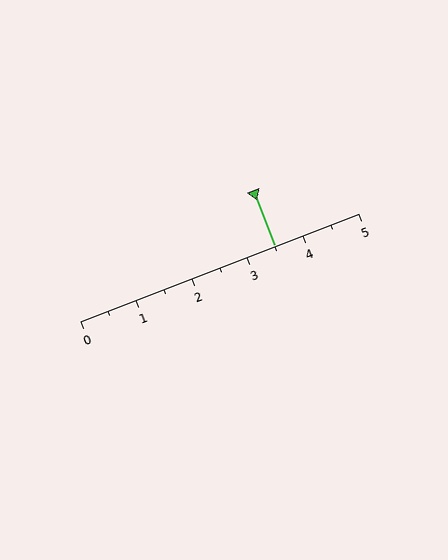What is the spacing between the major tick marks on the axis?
The major ticks are spaced 1 apart.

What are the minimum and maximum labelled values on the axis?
The axis runs from 0 to 5.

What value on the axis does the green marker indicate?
The marker indicates approximately 3.5.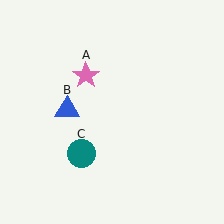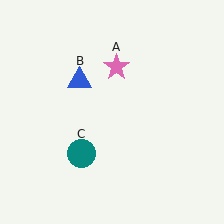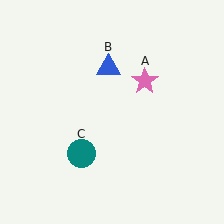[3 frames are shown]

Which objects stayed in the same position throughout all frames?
Teal circle (object C) remained stationary.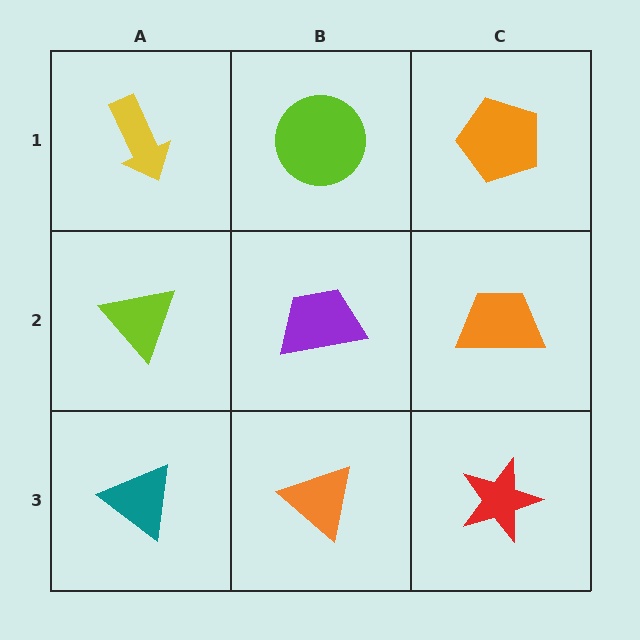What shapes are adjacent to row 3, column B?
A purple trapezoid (row 2, column B), a teal triangle (row 3, column A), a red star (row 3, column C).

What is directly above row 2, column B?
A lime circle.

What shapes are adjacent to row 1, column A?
A lime triangle (row 2, column A), a lime circle (row 1, column B).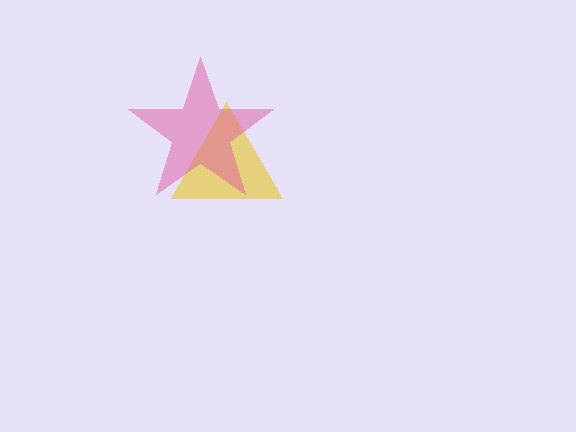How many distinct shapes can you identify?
There are 2 distinct shapes: a yellow triangle, a pink star.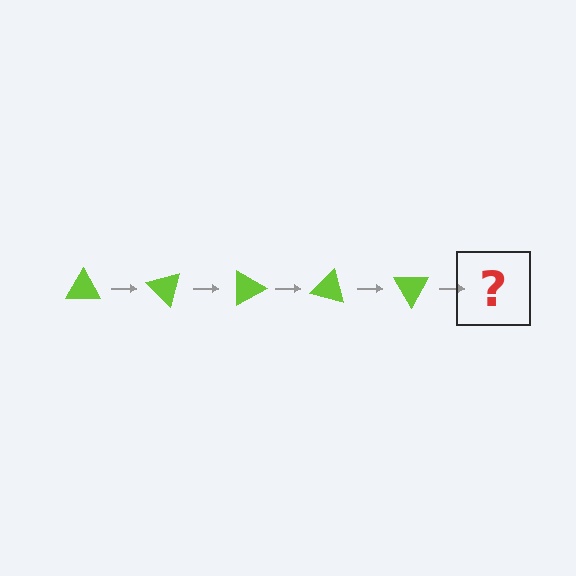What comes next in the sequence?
The next element should be a lime triangle rotated 225 degrees.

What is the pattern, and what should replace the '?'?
The pattern is that the triangle rotates 45 degrees each step. The '?' should be a lime triangle rotated 225 degrees.